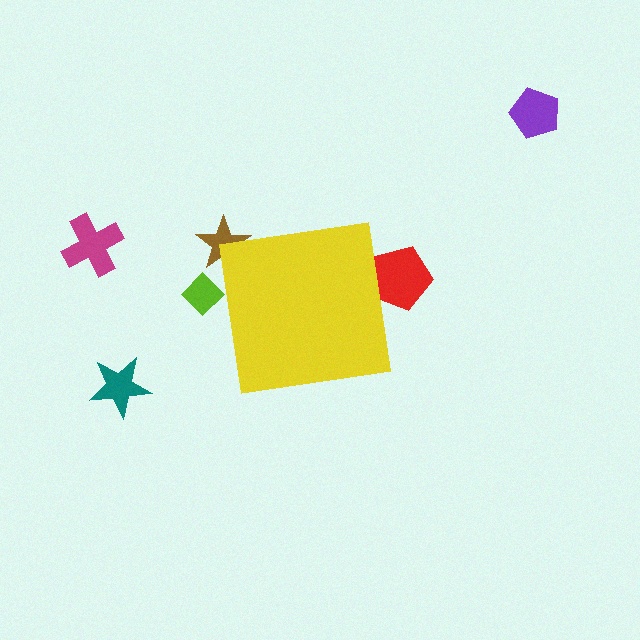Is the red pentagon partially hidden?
Yes, the red pentagon is partially hidden behind the yellow square.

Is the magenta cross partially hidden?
No, the magenta cross is fully visible.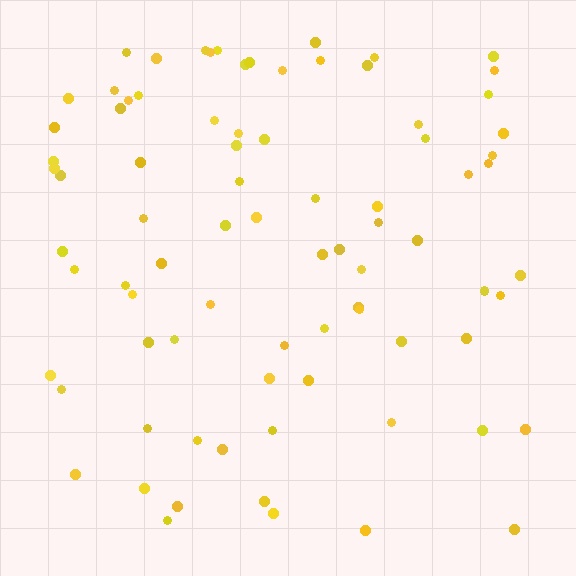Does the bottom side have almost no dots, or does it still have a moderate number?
Still a moderate number, just noticeably fewer than the top.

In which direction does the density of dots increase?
From bottom to top, with the top side densest.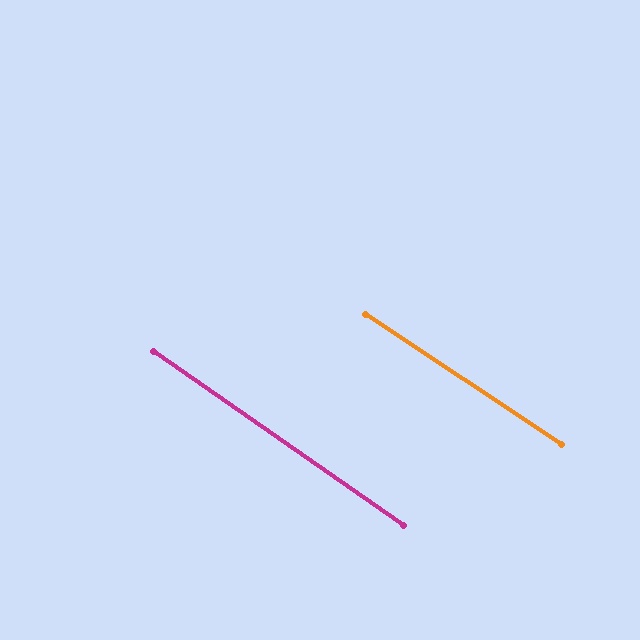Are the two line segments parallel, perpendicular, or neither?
Parallel — their directions differ by only 1.2°.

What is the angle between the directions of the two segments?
Approximately 1 degree.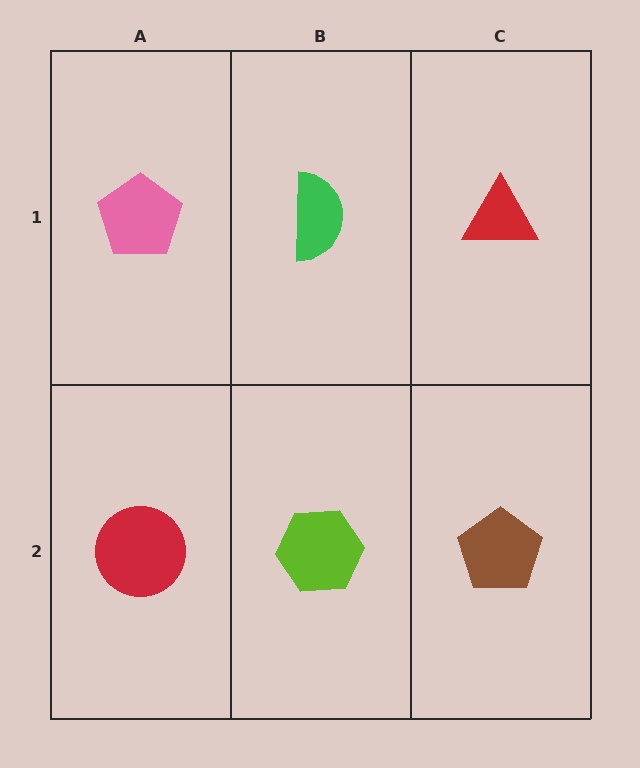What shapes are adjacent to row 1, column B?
A lime hexagon (row 2, column B), a pink pentagon (row 1, column A), a red triangle (row 1, column C).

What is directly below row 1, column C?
A brown pentagon.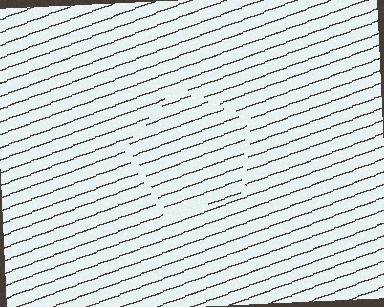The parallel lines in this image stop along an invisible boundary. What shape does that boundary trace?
An illusory pentagon. The interior of the shape contains the same grating, shifted by half a period — the contour is defined by the phase discontinuity where line-ends from the inner and outer gratings abut.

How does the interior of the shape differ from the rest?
The interior of the shape contains the same grating, shifted by half a period — the contour is defined by the phase discontinuity where line-ends from the inner and outer gratings abut.